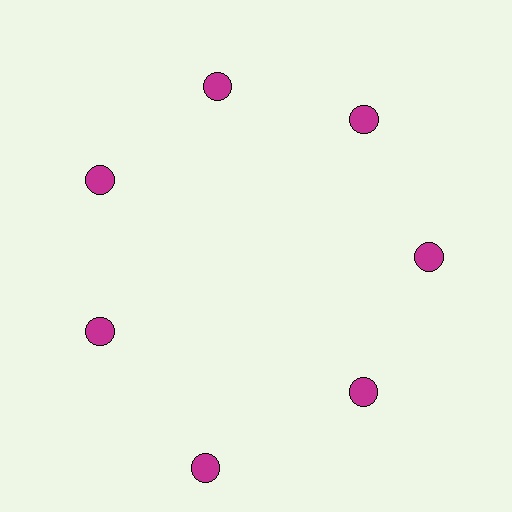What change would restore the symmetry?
The symmetry would be restored by moving it inward, back onto the ring so that all 7 circles sit at equal angles and equal distance from the center.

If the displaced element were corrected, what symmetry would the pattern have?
It would have 7-fold rotational symmetry — the pattern would map onto itself every 51 degrees.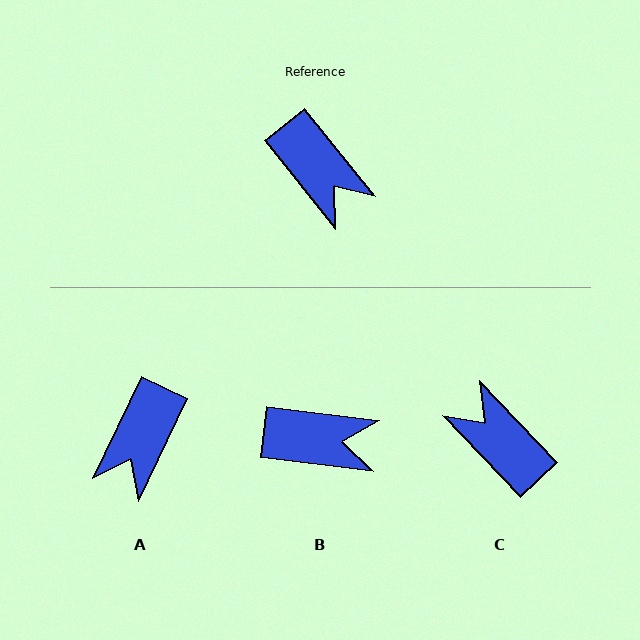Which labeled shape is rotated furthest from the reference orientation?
C, about 175 degrees away.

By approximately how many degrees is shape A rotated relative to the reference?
Approximately 65 degrees clockwise.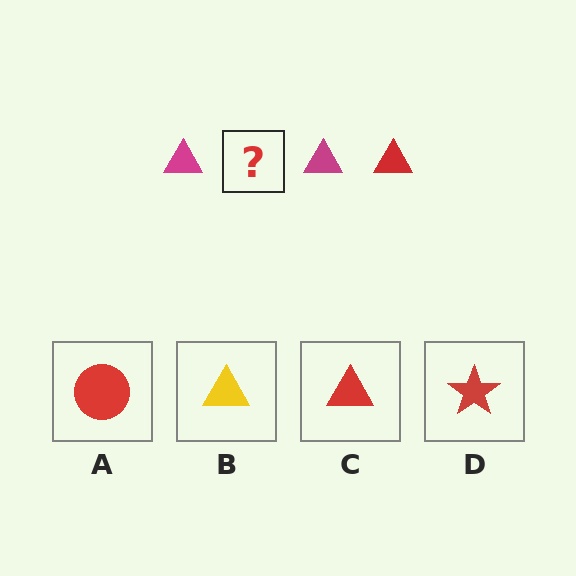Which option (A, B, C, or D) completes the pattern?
C.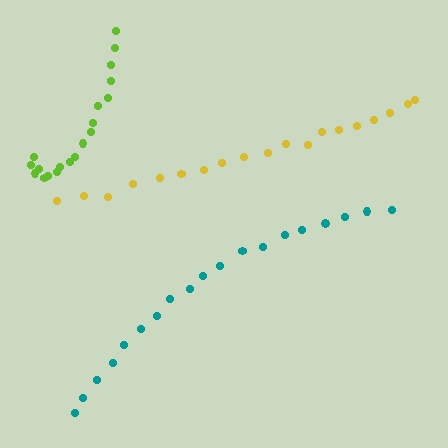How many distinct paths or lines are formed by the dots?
There are 3 distinct paths.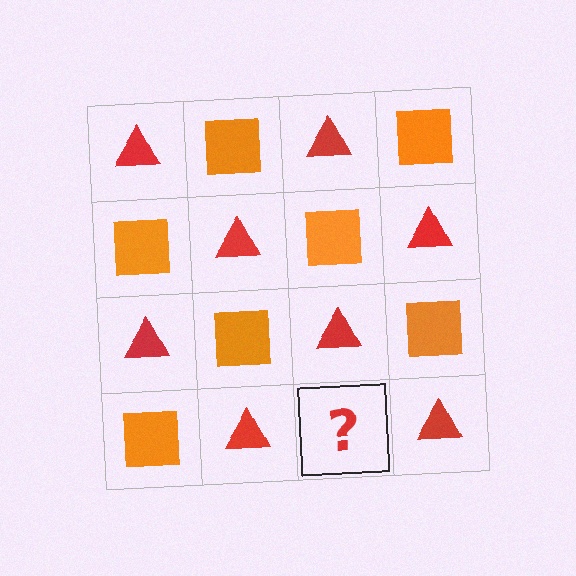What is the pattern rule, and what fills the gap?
The rule is that it alternates red triangle and orange square in a checkerboard pattern. The gap should be filled with an orange square.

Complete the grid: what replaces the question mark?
The question mark should be replaced with an orange square.